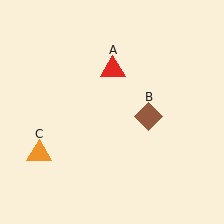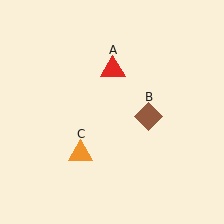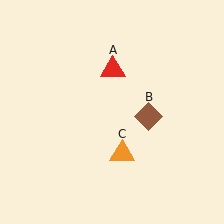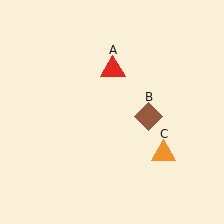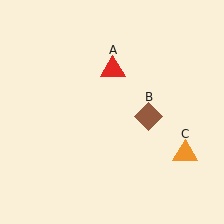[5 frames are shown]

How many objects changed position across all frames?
1 object changed position: orange triangle (object C).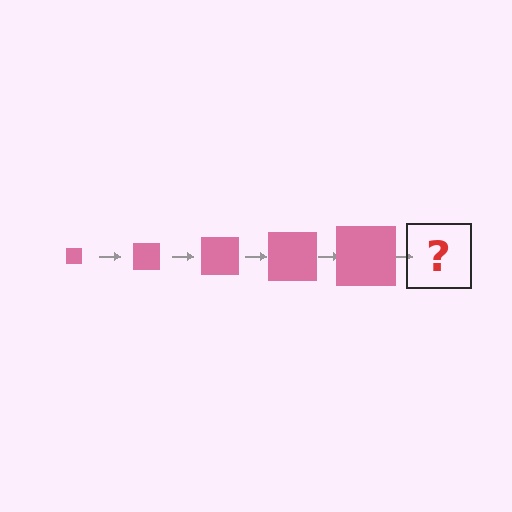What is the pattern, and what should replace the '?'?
The pattern is that the square gets progressively larger each step. The '?' should be a pink square, larger than the previous one.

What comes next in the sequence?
The next element should be a pink square, larger than the previous one.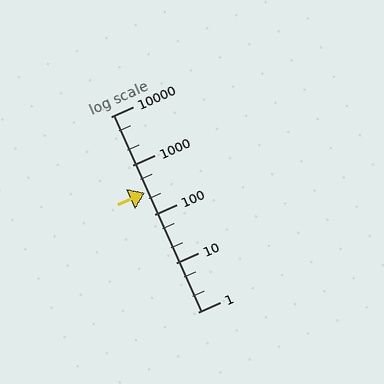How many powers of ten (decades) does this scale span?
The scale spans 4 decades, from 1 to 10000.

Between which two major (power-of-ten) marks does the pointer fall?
The pointer is between 100 and 1000.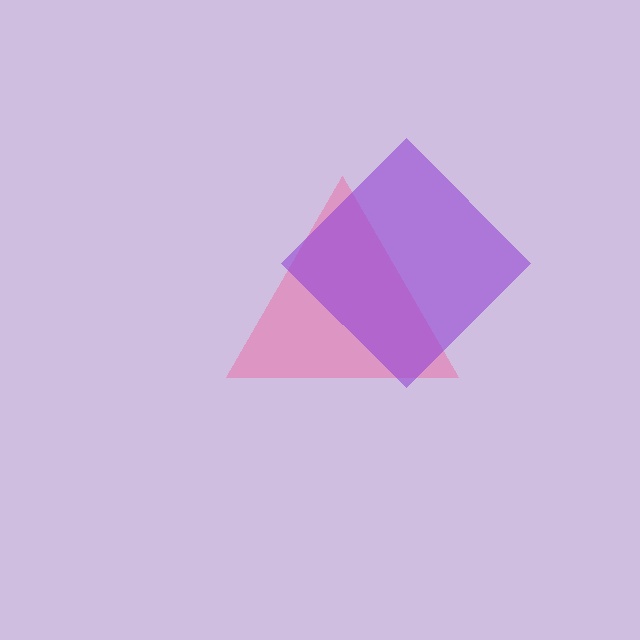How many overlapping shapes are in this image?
There are 2 overlapping shapes in the image.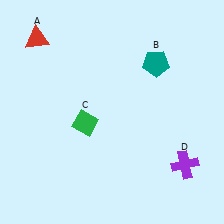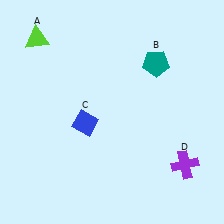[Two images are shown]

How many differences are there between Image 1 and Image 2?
There are 2 differences between the two images.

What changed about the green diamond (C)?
In Image 1, C is green. In Image 2, it changed to blue.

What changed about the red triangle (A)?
In Image 1, A is red. In Image 2, it changed to lime.